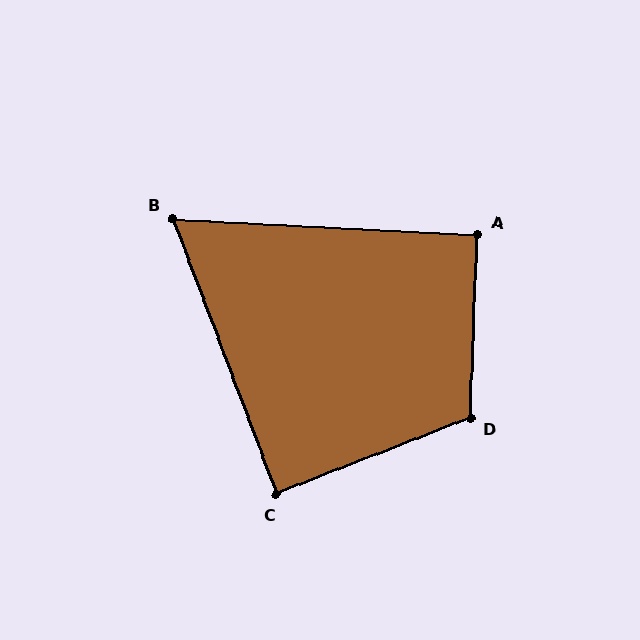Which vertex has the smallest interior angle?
B, at approximately 66 degrees.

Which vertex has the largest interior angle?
D, at approximately 114 degrees.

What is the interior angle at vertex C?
Approximately 89 degrees (approximately right).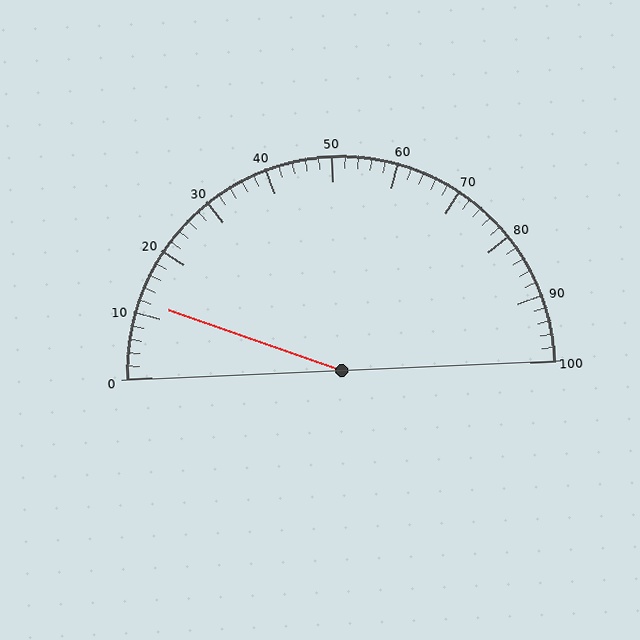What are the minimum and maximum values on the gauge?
The gauge ranges from 0 to 100.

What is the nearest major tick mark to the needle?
The nearest major tick mark is 10.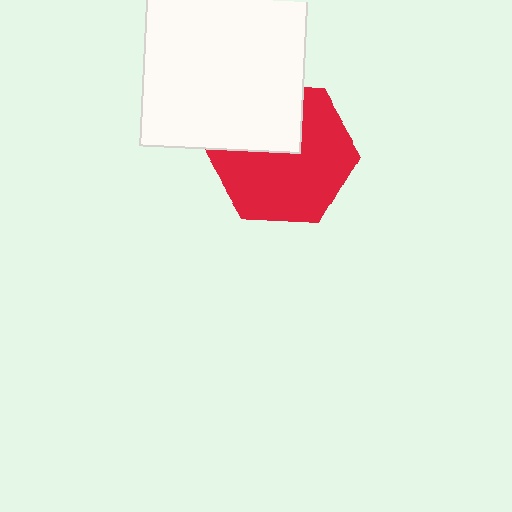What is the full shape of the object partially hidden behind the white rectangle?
The partially hidden object is a red hexagon.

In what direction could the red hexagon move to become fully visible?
The red hexagon could move down. That would shift it out from behind the white rectangle entirely.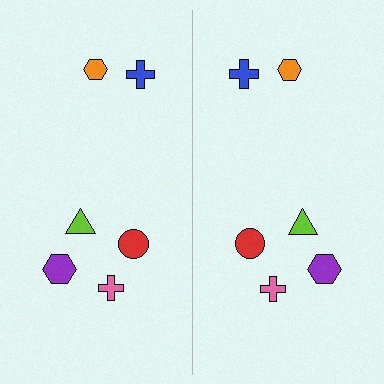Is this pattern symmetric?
Yes, this pattern has bilateral (reflection) symmetry.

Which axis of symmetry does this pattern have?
The pattern has a vertical axis of symmetry running through the center of the image.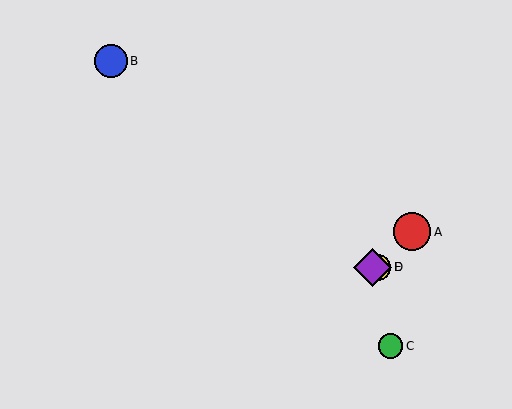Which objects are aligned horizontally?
Objects D, E are aligned horizontally.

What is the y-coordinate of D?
Object D is at y≈267.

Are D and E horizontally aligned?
Yes, both are at y≈267.